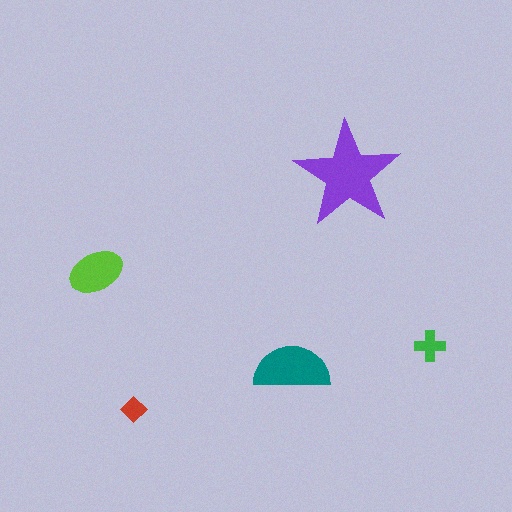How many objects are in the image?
There are 5 objects in the image.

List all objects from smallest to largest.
The red diamond, the green cross, the lime ellipse, the teal semicircle, the purple star.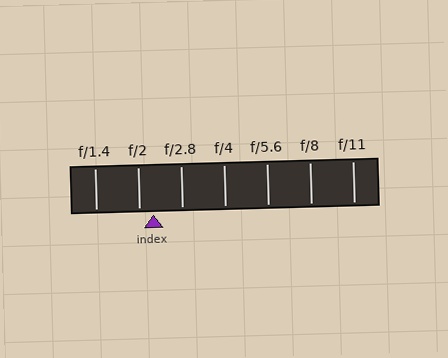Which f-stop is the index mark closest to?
The index mark is closest to f/2.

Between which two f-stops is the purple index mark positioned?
The index mark is between f/2 and f/2.8.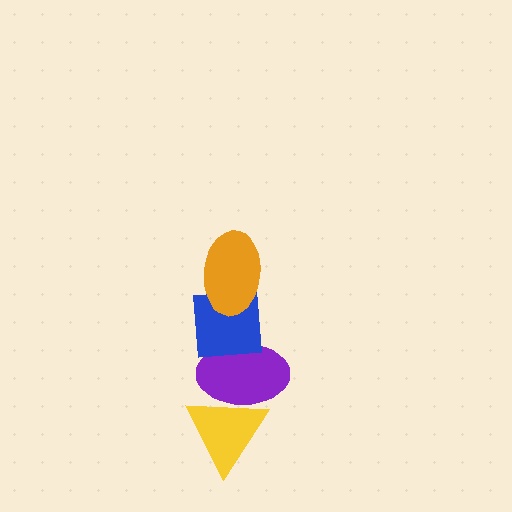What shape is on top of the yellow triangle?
The purple ellipse is on top of the yellow triangle.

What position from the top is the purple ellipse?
The purple ellipse is 3rd from the top.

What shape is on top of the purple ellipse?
The blue square is on top of the purple ellipse.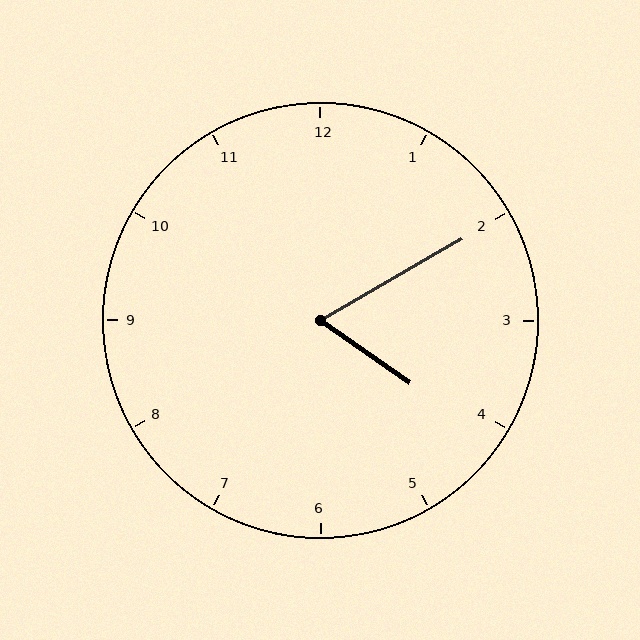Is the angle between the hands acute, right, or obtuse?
It is acute.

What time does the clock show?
4:10.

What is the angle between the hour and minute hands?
Approximately 65 degrees.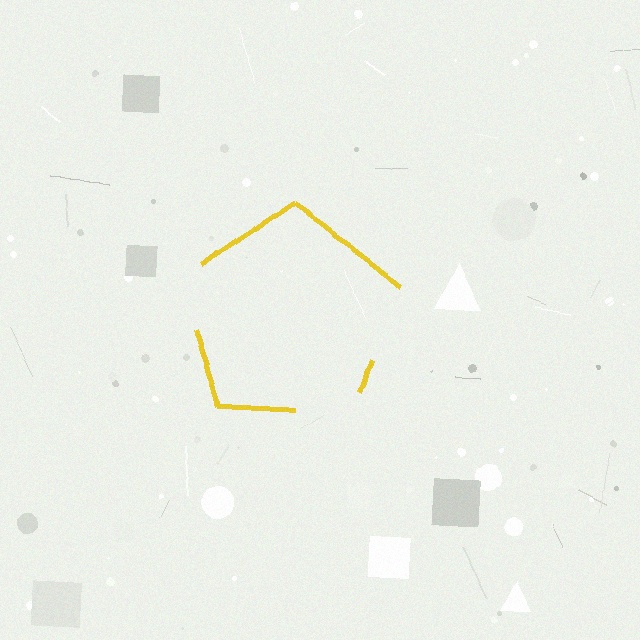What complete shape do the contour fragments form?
The contour fragments form a pentagon.